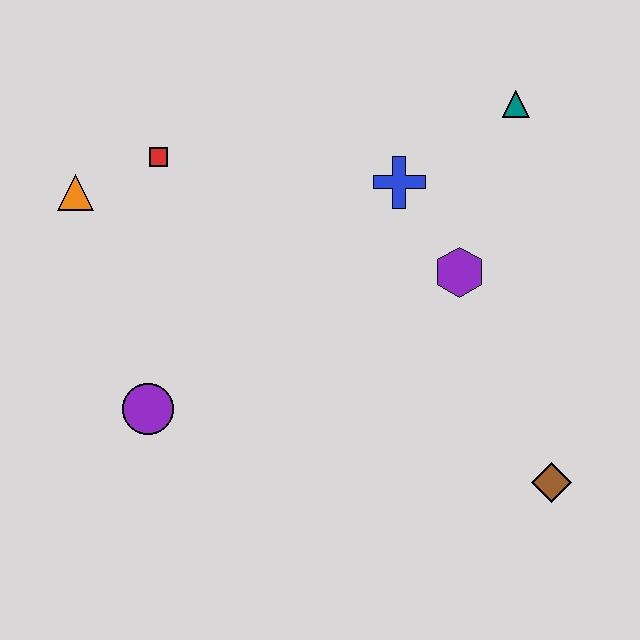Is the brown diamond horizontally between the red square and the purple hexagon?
No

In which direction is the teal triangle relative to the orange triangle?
The teal triangle is to the right of the orange triangle.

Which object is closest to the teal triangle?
The blue cross is closest to the teal triangle.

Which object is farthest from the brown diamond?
The orange triangle is farthest from the brown diamond.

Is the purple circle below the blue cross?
Yes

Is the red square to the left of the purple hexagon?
Yes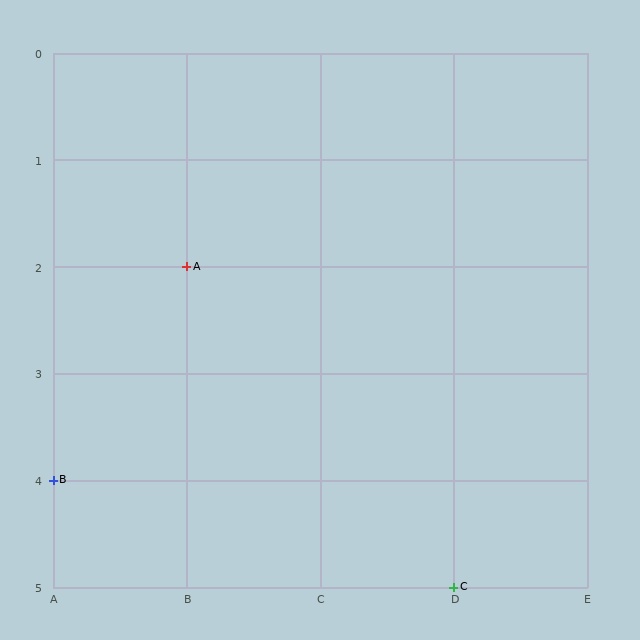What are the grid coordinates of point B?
Point B is at grid coordinates (A, 4).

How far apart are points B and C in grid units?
Points B and C are 3 columns and 1 row apart (about 3.2 grid units diagonally).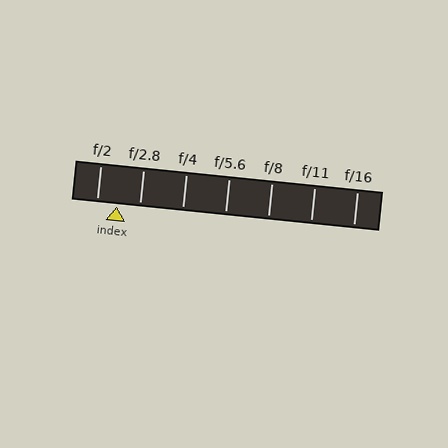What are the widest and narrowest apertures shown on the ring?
The widest aperture shown is f/2 and the narrowest is f/16.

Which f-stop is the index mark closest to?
The index mark is closest to f/2.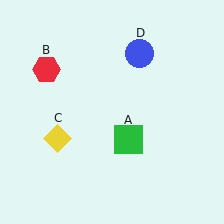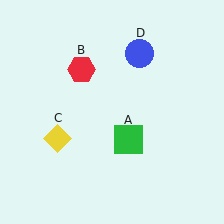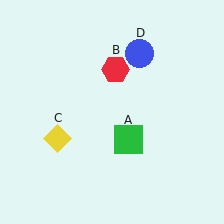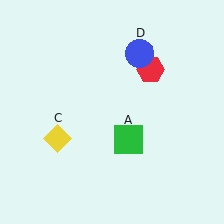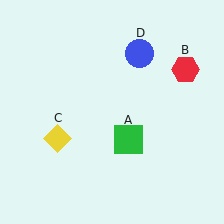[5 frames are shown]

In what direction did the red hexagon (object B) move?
The red hexagon (object B) moved right.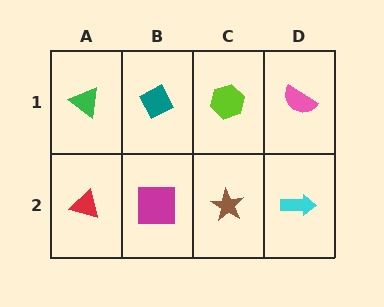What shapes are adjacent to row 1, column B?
A magenta square (row 2, column B), a green triangle (row 1, column A), a lime hexagon (row 1, column C).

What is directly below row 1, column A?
A red triangle.